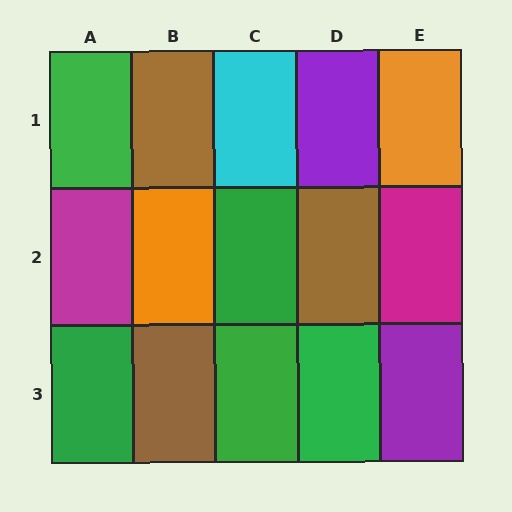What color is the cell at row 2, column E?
Magenta.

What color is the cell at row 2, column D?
Brown.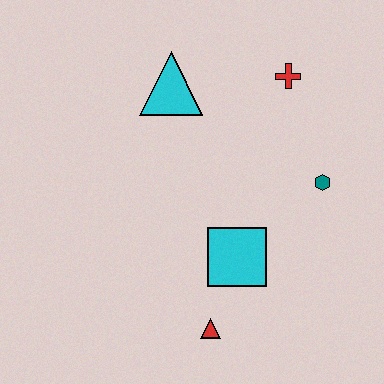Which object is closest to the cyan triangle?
The red cross is closest to the cyan triangle.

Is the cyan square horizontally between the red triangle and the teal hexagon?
Yes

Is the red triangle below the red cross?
Yes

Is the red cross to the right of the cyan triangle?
Yes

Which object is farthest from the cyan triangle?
The red triangle is farthest from the cyan triangle.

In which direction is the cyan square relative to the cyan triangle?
The cyan square is below the cyan triangle.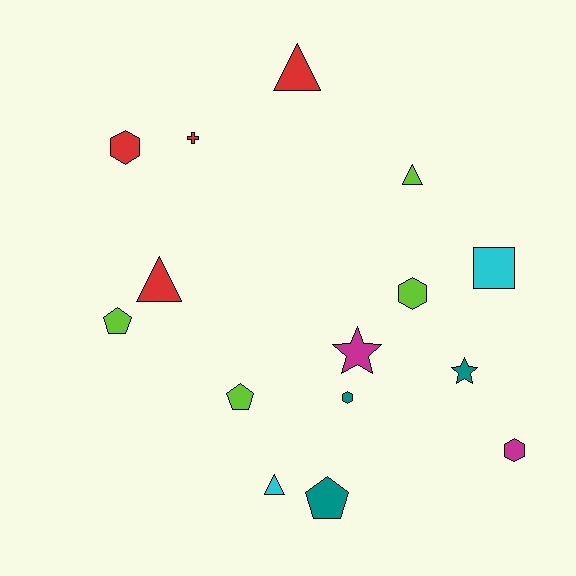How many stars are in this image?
There are 2 stars.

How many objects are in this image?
There are 15 objects.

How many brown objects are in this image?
There are no brown objects.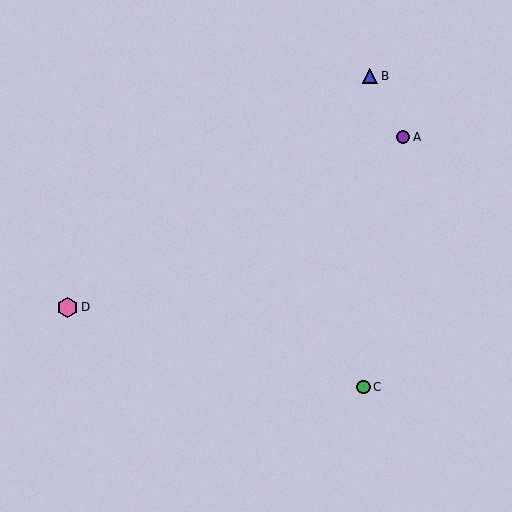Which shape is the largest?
The pink hexagon (labeled D) is the largest.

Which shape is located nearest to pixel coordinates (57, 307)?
The pink hexagon (labeled D) at (68, 307) is nearest to that location.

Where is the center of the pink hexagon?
The center of the pink hexagon is at (68, 307).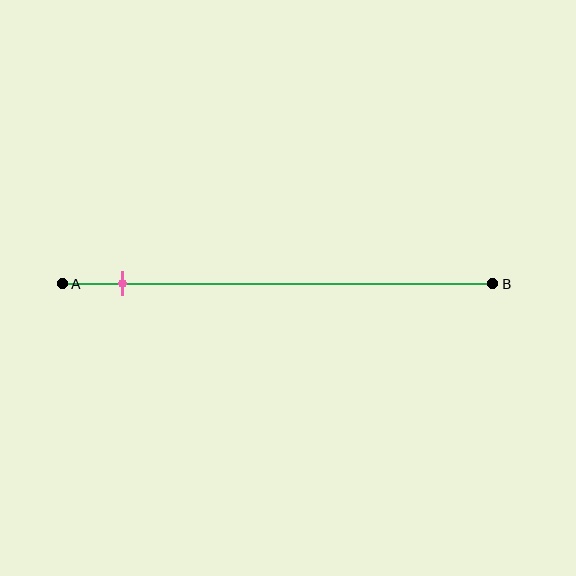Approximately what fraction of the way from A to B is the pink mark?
The pink mark is approximately 15% of the way from A to B.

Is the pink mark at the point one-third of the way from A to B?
No, the mark is at about 15% from A, not at the 33% one-third point.